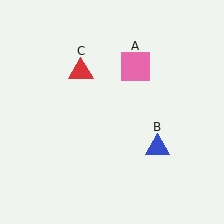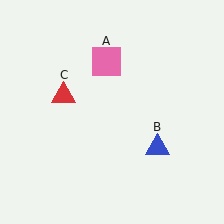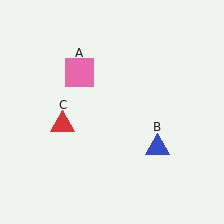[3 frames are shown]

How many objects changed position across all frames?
2 objects changed position: pink square (object A), red triangle (object C).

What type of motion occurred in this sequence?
The pink square (object A), red triangle (object C) rotated counterclockwise around the center of the scene.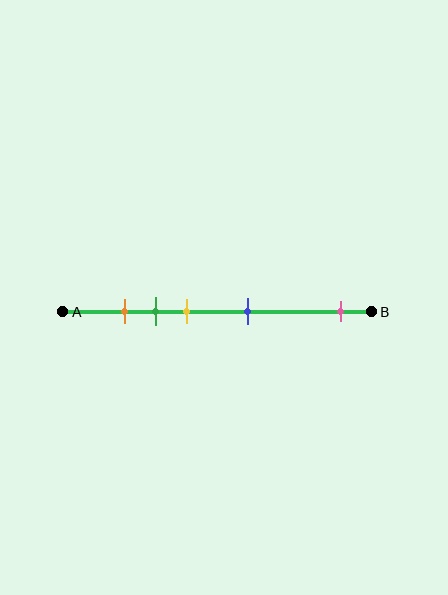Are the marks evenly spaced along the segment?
No, the marks are not evenly spaced.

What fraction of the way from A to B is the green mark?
The green mark is approximately 30% (0.3) of the way from A to B.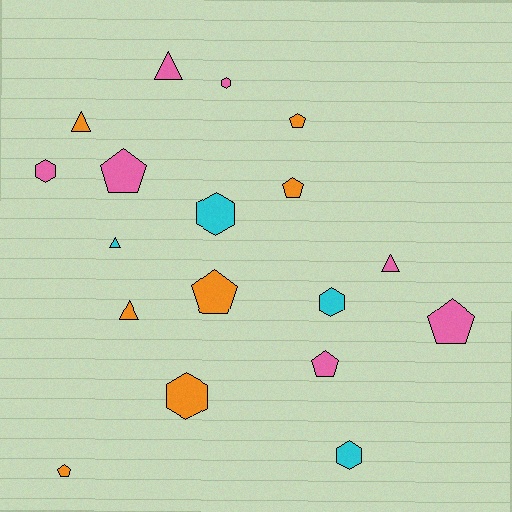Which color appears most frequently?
Orange, with 7 objects.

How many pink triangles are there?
There are 2 pink triangles.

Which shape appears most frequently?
Pentagon, with 7 objects.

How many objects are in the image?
There are 18 objects.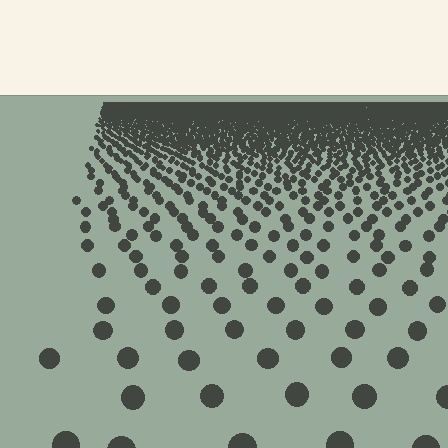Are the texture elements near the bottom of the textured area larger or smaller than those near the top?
Larger. Near the bottom, elements are closer to the viewer and appear at a bigger on-screen size.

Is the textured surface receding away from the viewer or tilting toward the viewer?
The surface is receding away from the viewer. Texture elements get smaller and denser toward the top.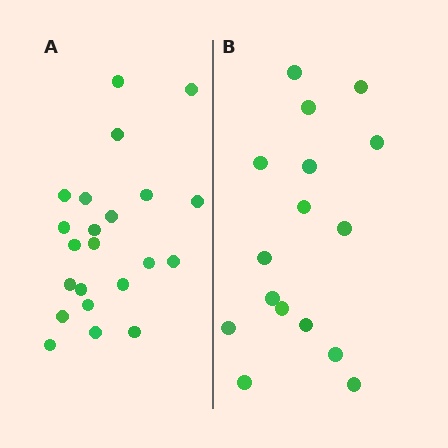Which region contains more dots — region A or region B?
Region A (the left region) has more dots.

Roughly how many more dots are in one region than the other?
Region A has about 6 more dots than region B.